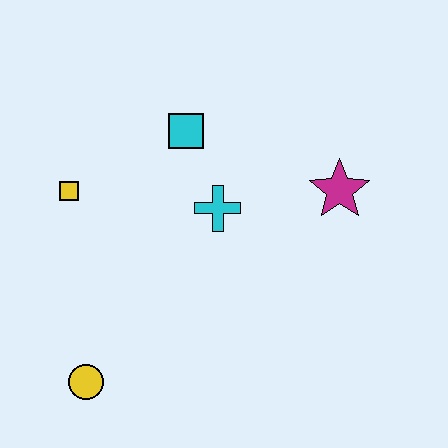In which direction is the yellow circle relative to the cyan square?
The yellow circle is below the cyan square.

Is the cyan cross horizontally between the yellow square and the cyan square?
No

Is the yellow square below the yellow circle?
No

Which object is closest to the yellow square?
The cyan square is closest to the yellow square.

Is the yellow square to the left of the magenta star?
Yes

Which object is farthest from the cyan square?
The yellow circle is farthest from the cyan square.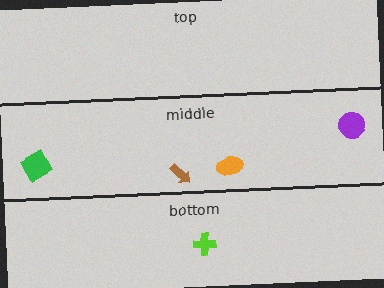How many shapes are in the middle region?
4.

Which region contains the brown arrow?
The middle region.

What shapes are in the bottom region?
The lime cross.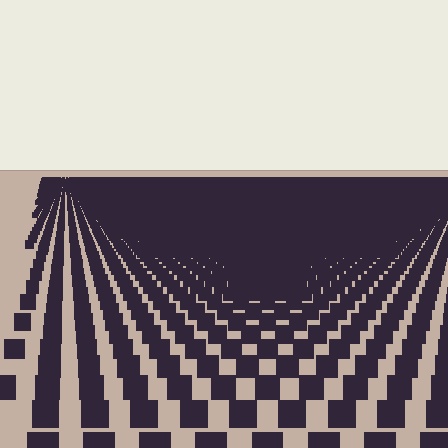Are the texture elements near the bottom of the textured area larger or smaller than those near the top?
Larger. Near the bottom, elements are closer to the viewer and appear at a bigger on-screen size.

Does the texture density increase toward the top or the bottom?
Density increases toward the top.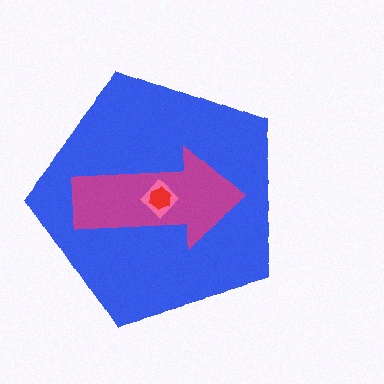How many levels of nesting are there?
4.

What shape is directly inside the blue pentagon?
The magenta arrow.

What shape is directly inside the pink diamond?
The red hexagon.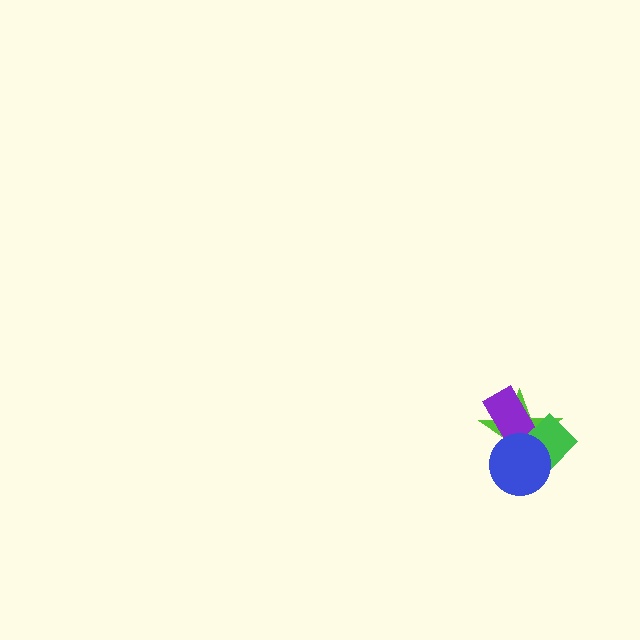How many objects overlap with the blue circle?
3 objects overlap with the blue circle.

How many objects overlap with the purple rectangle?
3 objects overlap with the purple rectangle.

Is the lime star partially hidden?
Yes, it is partially covered by another shape.